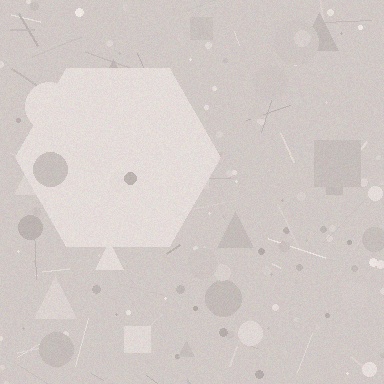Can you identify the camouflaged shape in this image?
The camouflaged shape is a hexagon.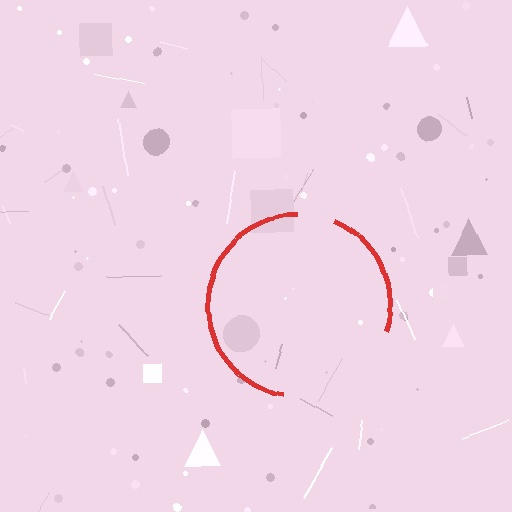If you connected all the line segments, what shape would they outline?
They would outline a circle.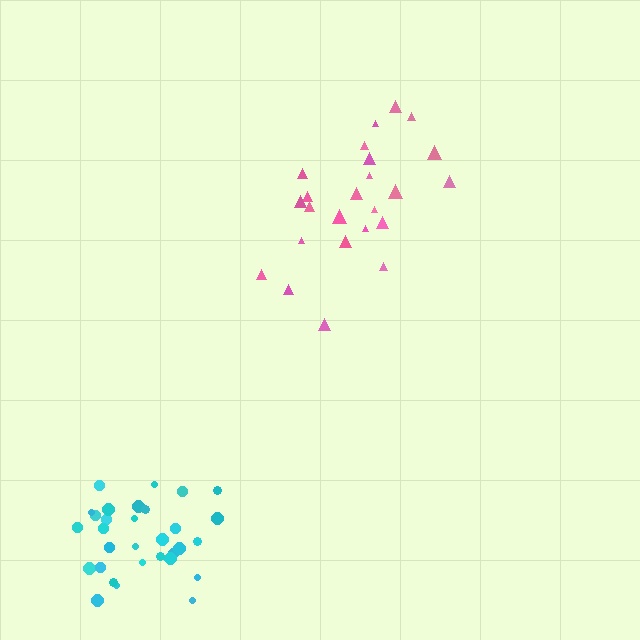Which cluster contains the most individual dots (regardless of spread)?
Cyan (31).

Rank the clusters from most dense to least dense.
cyan, pink.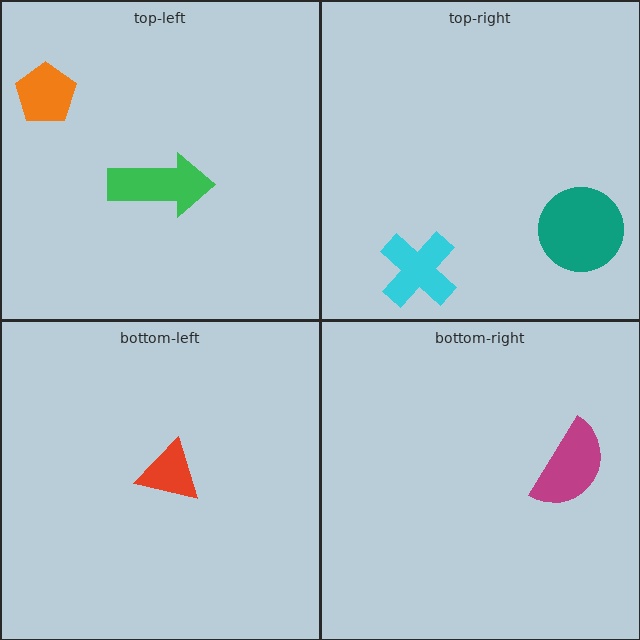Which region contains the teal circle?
The top-right region.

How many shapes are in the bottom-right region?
1.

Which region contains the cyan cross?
The top-right region.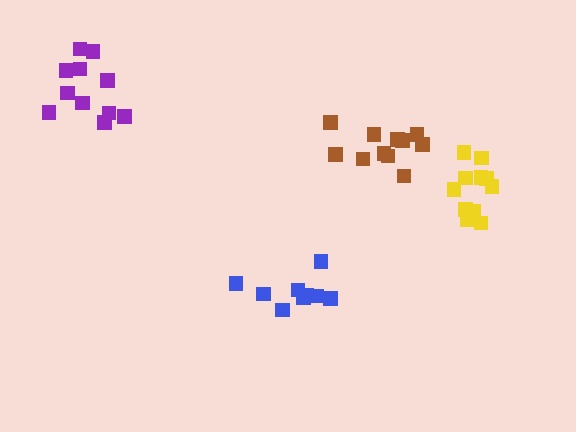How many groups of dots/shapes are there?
There are 4 groups.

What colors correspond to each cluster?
The clusters are colored: purple, brown, blue, yellow.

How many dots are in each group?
Group 1: 11 dots, Group 2: 11 dots, Group 3: 9 dots, Group 4: 11 dots (42 total).